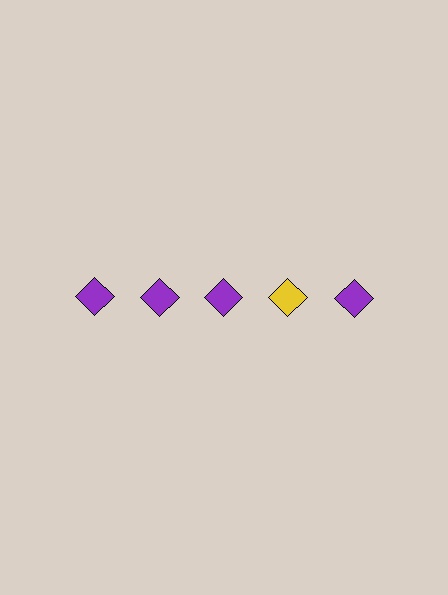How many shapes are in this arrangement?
There are 5 shapes arranged in a grid pattern.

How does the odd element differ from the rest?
It has a different color: yellow instead of purple.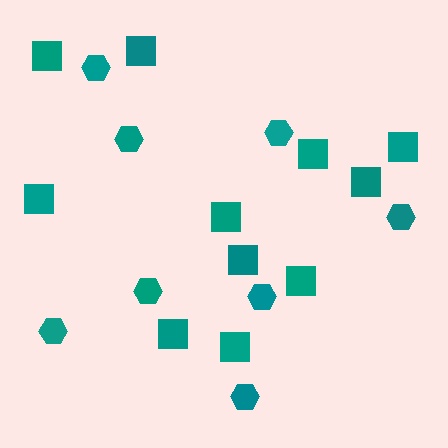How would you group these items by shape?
There are 2 groups: one group of squares (11) and one group of hexagons (8).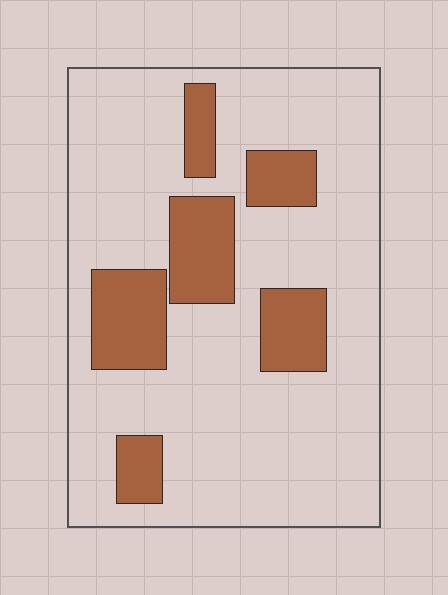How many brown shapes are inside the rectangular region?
6.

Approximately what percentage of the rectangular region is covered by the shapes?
Approximately 20%.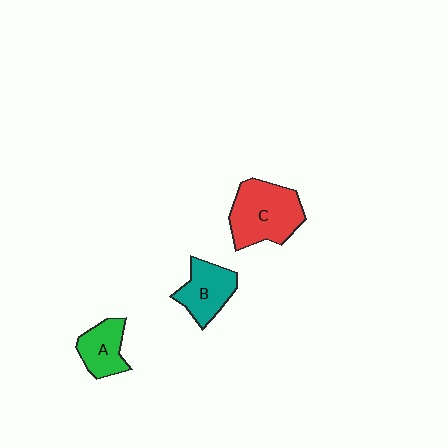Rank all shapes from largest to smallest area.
From largest to smallest: C (red), B (teal), A (green).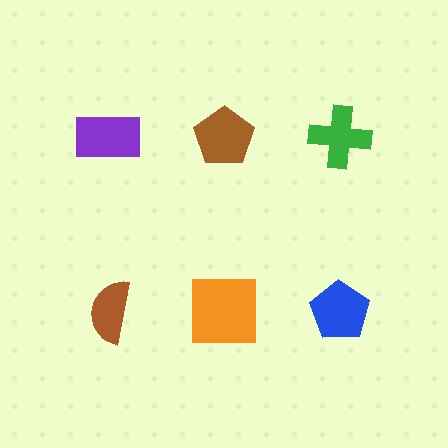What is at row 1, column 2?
A brown pentagon.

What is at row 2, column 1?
A brown semicircle.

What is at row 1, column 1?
A purple rectangle.